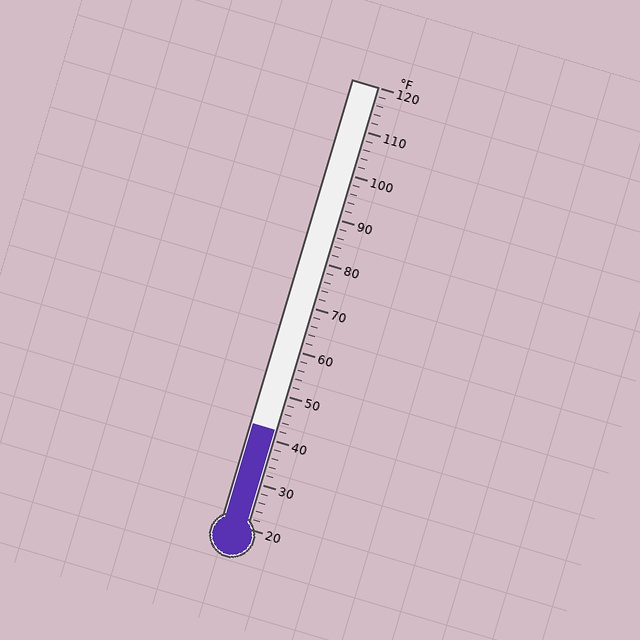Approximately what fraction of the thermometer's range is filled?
The thermometer is filled to approximately 20% of its range.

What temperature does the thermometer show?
The thermometer shows approximately 42°F.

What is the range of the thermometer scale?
The thermometer scale ranges from 20°F to 120°F.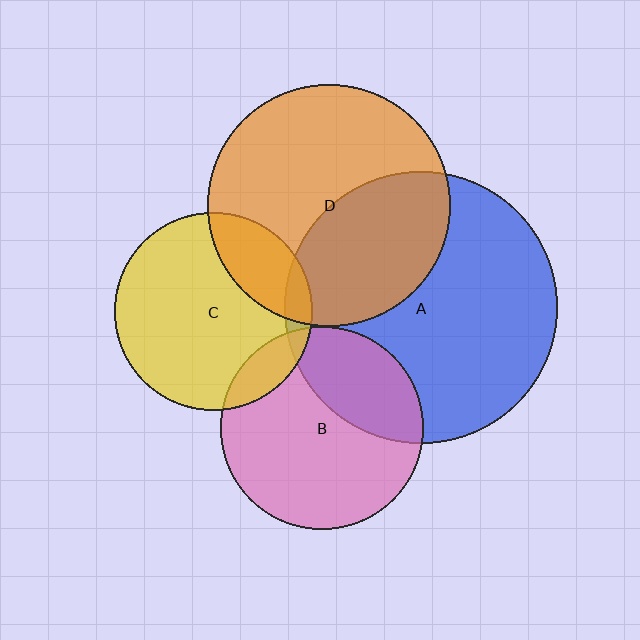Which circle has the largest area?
Circle A (blue).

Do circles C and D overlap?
Yes.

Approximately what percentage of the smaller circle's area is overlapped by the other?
Approximately 20%.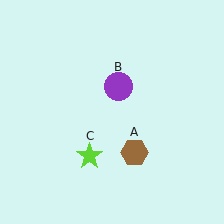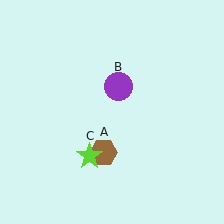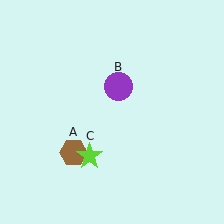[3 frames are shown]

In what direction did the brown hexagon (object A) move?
The brown hexagon (object A) moved left.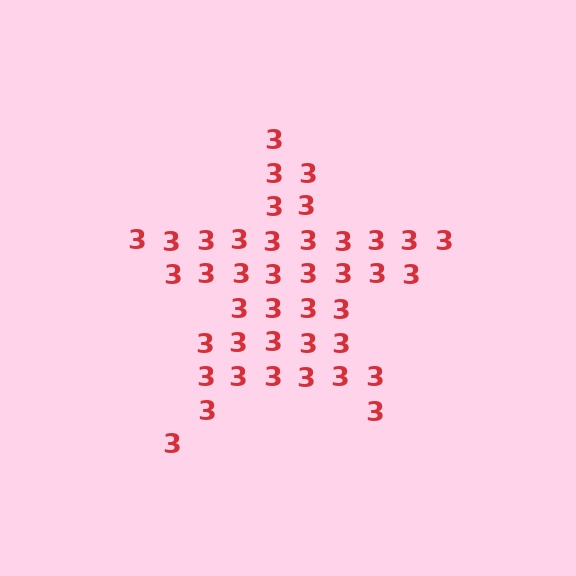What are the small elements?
The small elements are digit 3's.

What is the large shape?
The large shape is a star.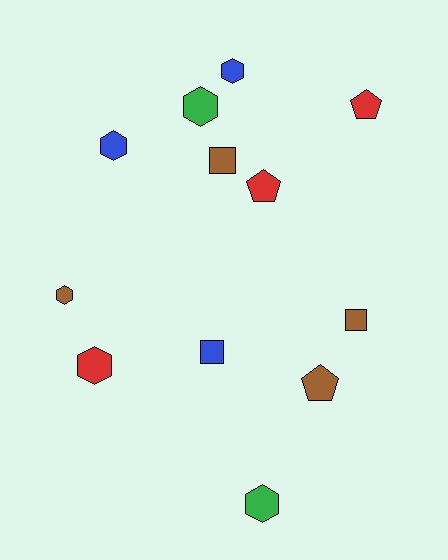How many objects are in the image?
There are 12 objects.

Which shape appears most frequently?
Hexagon, with 6 objects.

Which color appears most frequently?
Brown, with 4 objects.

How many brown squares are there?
There are 2 brown squares.